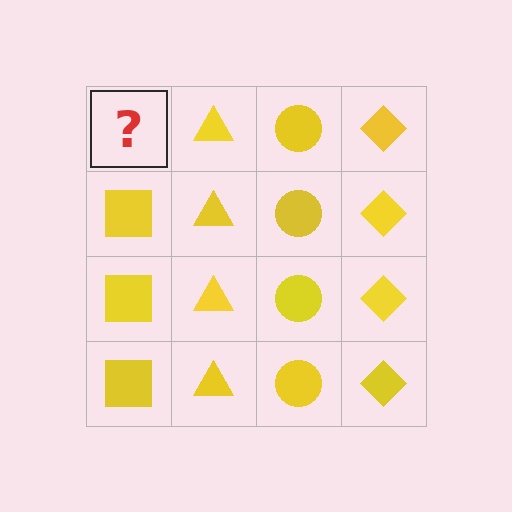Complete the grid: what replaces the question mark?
The question mark should be replaced with a yellow square.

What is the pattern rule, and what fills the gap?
The rule is that each column has a consistent shape. The gap should be filled with a yellow square.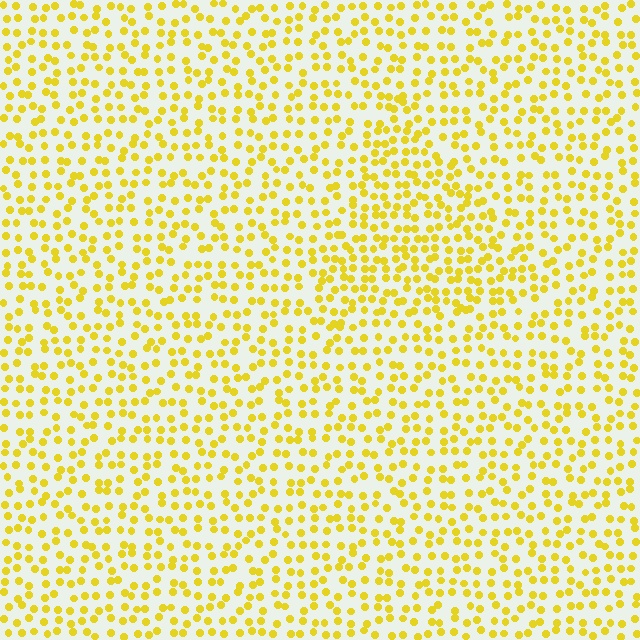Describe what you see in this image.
The image contains small yellow elements arranged at two different densities. A triangle-shaped region is visible where the elements are more densely packed than the surrounding area.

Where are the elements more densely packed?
The elements are more densely packed inside the triangle boundary.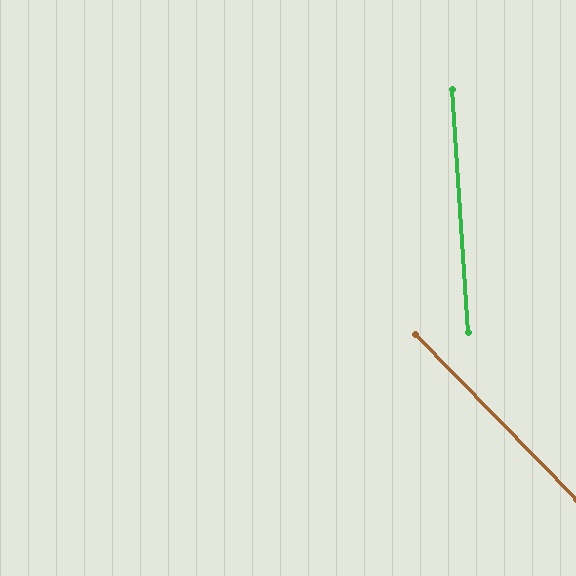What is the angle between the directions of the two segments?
Approximately 40 degrees.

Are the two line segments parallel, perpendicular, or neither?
Neither parallel nor perpendicular — they differ by about 40°.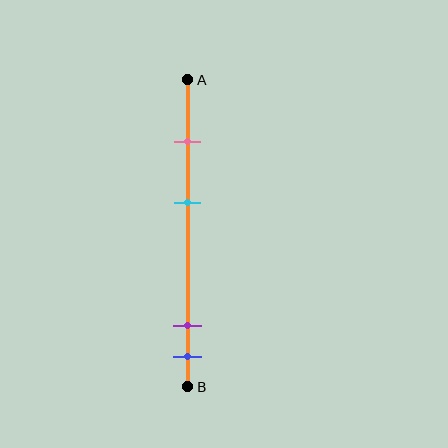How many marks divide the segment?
There are 4 marks dividing the segment.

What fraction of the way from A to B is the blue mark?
The blue mark is approximately 90% (0.9) of the way from A to B.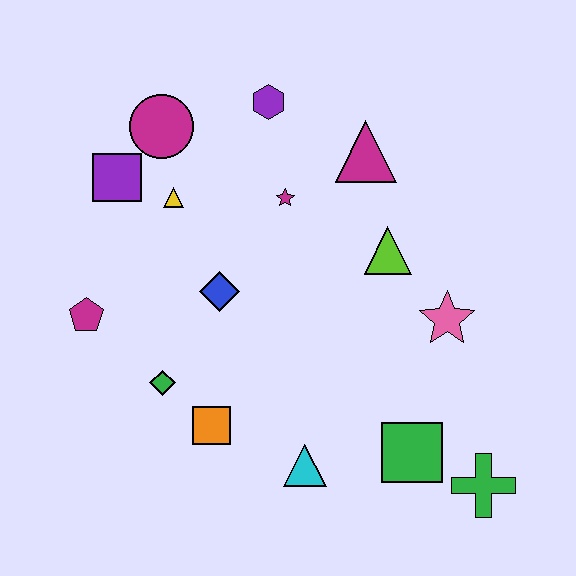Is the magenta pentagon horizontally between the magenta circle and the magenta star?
No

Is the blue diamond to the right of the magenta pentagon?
Yes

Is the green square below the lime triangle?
Yes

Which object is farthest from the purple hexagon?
The green cross is farthest from the purple hexagon.